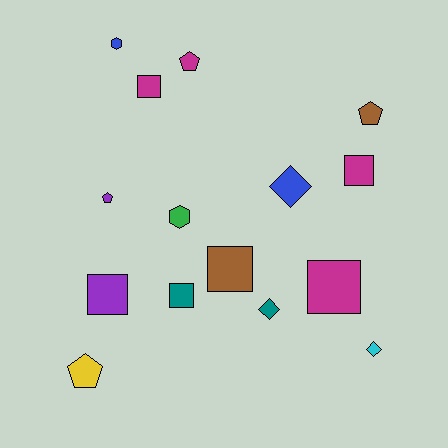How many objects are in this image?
There are 15 objects.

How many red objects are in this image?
There are no red objects.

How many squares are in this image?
There are 6 squares.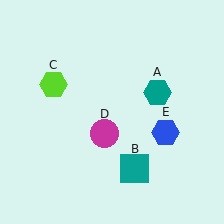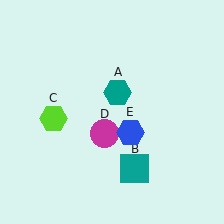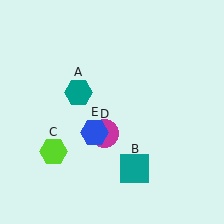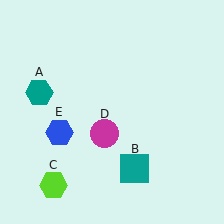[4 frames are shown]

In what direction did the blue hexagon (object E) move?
The blue hexagon (object E) moved left.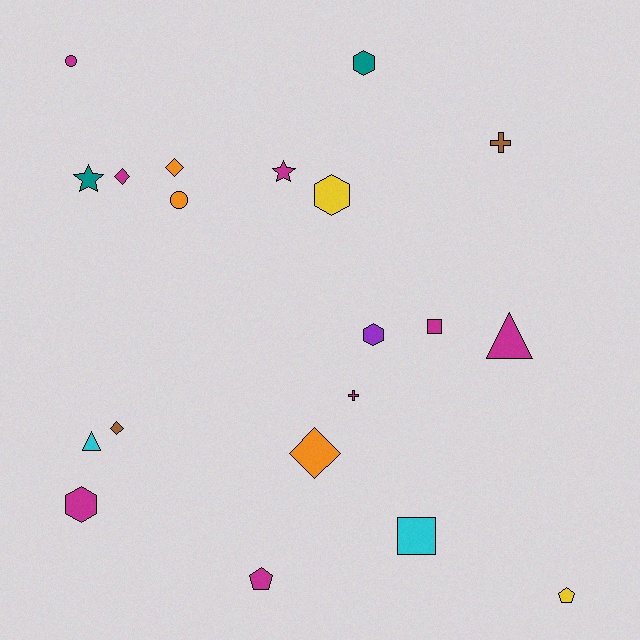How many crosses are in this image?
There are 2 crosses.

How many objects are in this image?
There are 20 objects.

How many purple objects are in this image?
There is 1 purple object.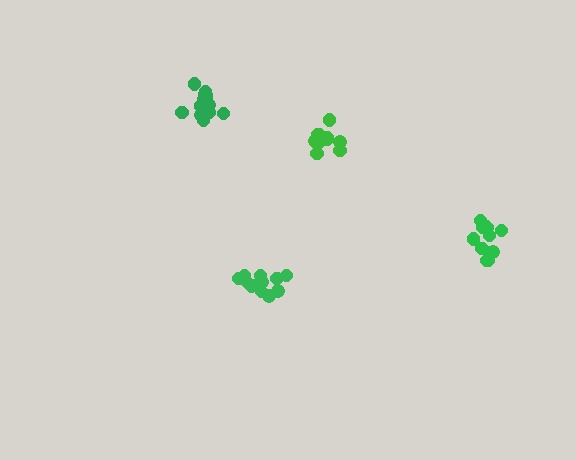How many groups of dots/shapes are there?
There are 4 groups.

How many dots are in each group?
Group 1: 15 dots, Group 2: 15 dots, Group 3: 12 dots, Group 4: 12 dots (54 total).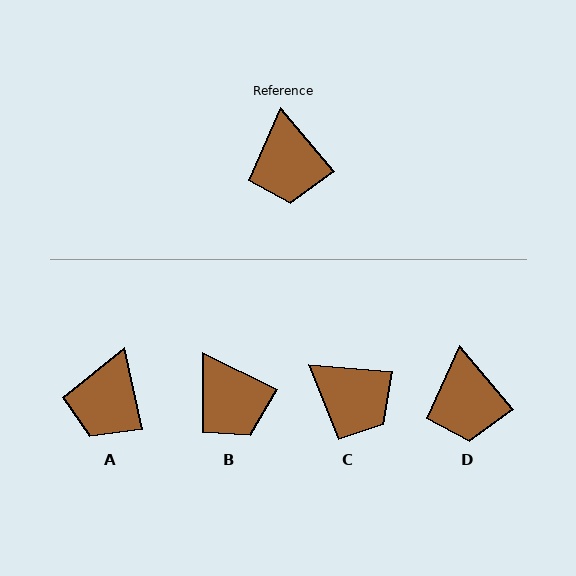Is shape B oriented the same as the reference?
No, it is off by about 23 degrees.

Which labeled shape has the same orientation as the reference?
D.